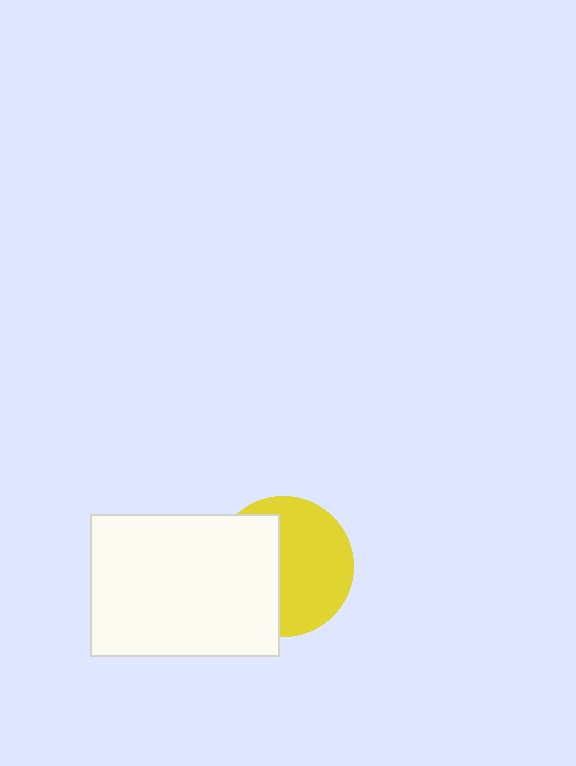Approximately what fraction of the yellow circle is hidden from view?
Roughly 43% of the yellow circle is hidden behind the white rectangle.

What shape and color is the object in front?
The object in front is a white rectangle.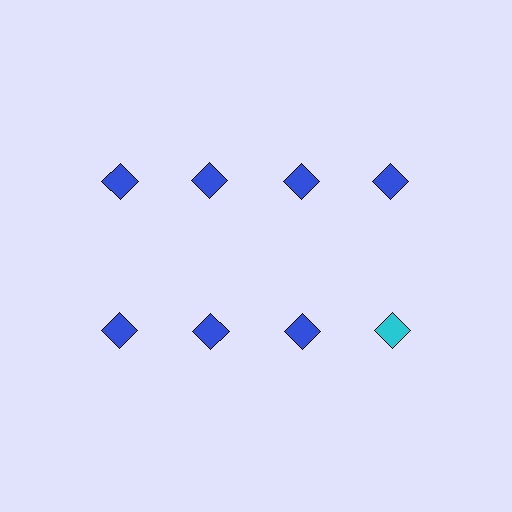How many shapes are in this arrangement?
There are 8 shapes arranged in a grid pattern.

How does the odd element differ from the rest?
It has a different color: cyan instead of blue.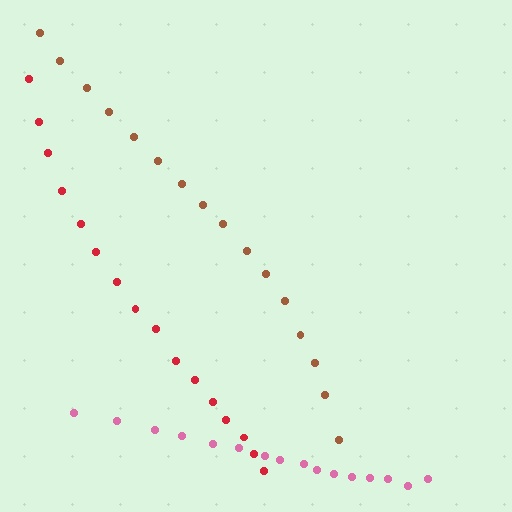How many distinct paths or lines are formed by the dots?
There are 3 distinct paths.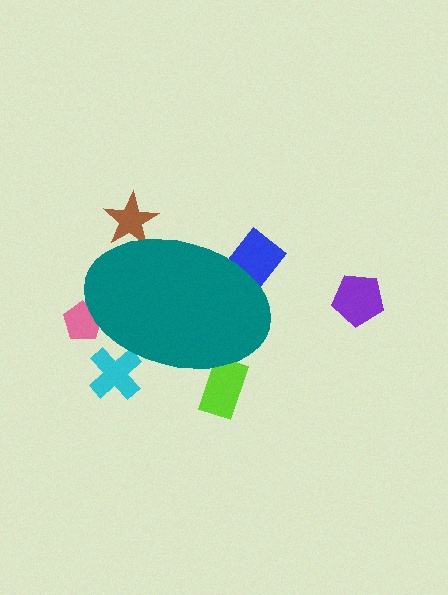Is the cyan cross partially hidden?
Yes, the cyan cross is partially hidden behind the teal ellipse.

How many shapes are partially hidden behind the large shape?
5 shapes are partially hidden.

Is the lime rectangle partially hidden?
Yes, the lime rectangle is partially hidden behind the teal ellipse.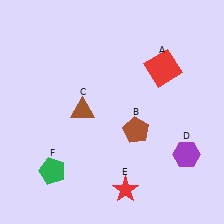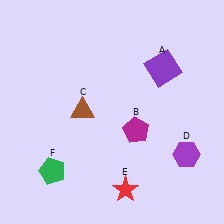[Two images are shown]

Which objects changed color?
A changed from red to purple. B changed from brown to magenta.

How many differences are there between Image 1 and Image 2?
There are 2 differences between the two images.